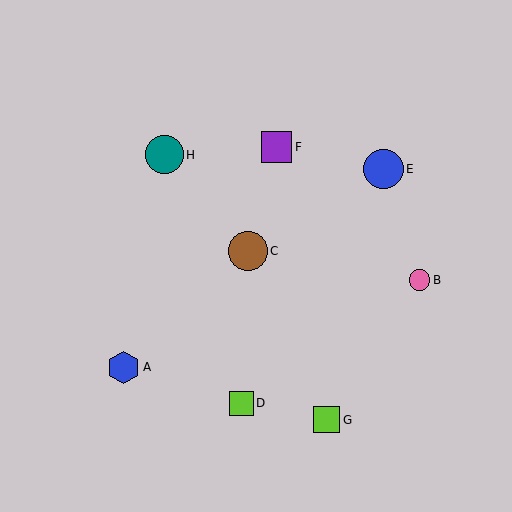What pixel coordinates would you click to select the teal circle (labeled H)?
Click at (165, 155) to select the teal circle H.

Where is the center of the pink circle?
The center of the pink circle is at (419, 280).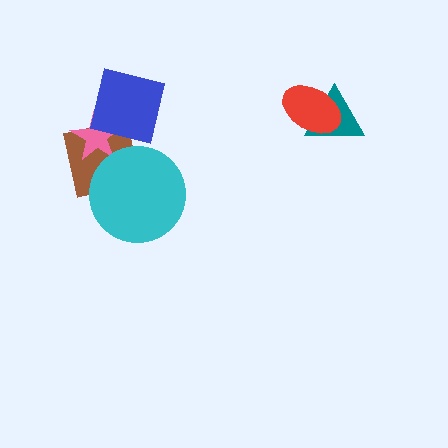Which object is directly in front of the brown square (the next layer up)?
The pink star is directly in front of the brown square.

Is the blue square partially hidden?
No, no other shape covers it.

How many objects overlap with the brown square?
3 objects overlap with the brown square.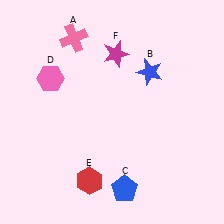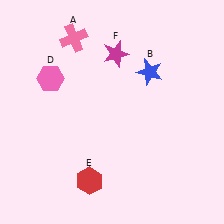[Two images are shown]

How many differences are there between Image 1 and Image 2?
There is 1 difference between the two images.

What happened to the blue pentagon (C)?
The blue pentagon (C) was removed in Image 2. It was in the bottom-right area of Image 1.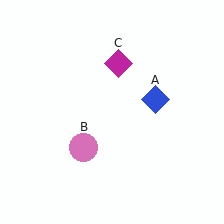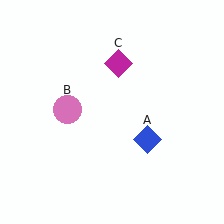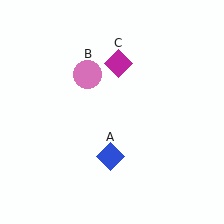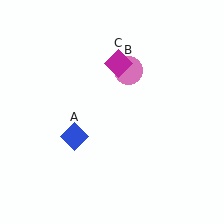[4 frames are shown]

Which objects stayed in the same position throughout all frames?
Magenta diamond (object C) remained stationary.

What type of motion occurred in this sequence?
The blue diamond (object A), pink circle (object B) rotated clockwise around the center of the scene.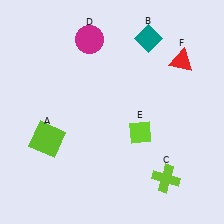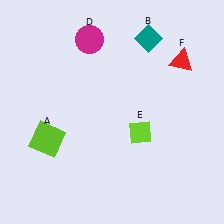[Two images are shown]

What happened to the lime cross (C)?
The lime cross (C) was removed in Image 2. It was in the bottom-right area of Image 1.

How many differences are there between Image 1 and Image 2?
There is 1 difference between the two images.